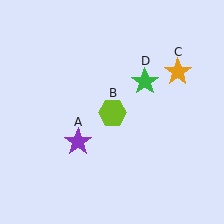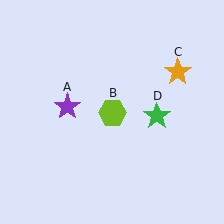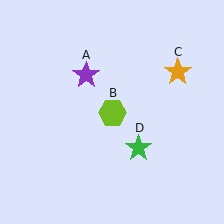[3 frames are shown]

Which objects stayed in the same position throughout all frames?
Lime hexagon (object B) and orange star (object C) remained stationary.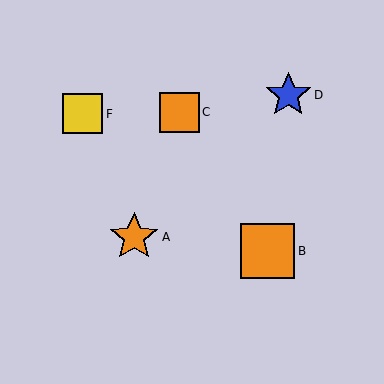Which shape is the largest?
The orange square (labeled B) is the largest.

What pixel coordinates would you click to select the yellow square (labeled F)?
Click at (83, 114) to select the yellow square F.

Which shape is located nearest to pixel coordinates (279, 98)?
The blue star (labeled D) at (288, 95) is nearest to that location.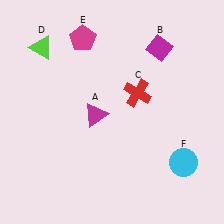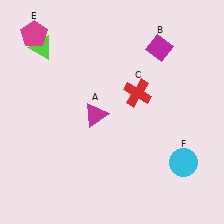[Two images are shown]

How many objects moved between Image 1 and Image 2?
1 object moved between the two images.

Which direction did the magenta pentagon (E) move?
The magenta pentagon (E) moved left.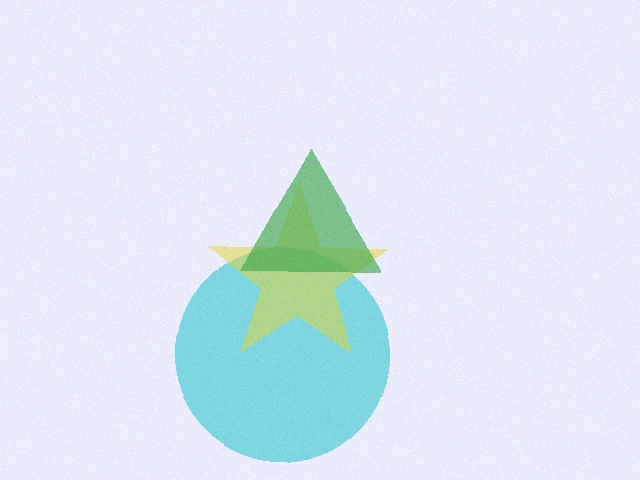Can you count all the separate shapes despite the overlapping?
Yes, there are 3 separate shapes.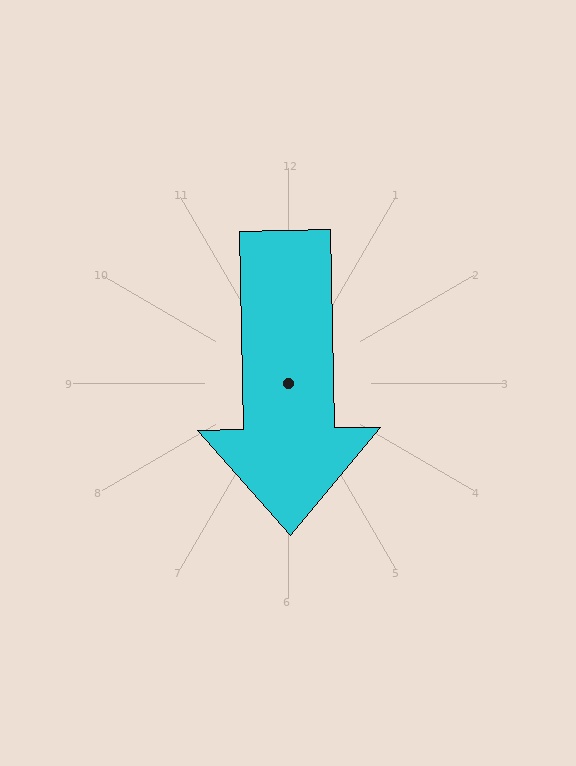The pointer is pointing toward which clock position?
Roughly 6 o'clock.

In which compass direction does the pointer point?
South.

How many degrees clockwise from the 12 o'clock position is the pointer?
Approximately 179 degrees.